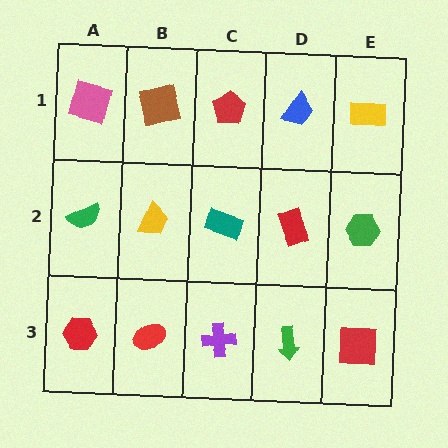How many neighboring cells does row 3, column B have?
3.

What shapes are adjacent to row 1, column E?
A green hexagon (row 2, column E), a blue trapezoid (row 1, column D).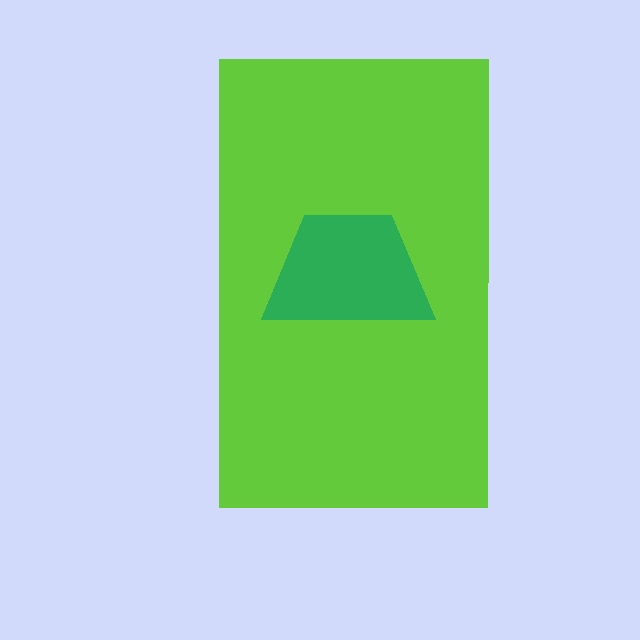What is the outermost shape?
The lime rectangle.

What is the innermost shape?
The green trapezoid.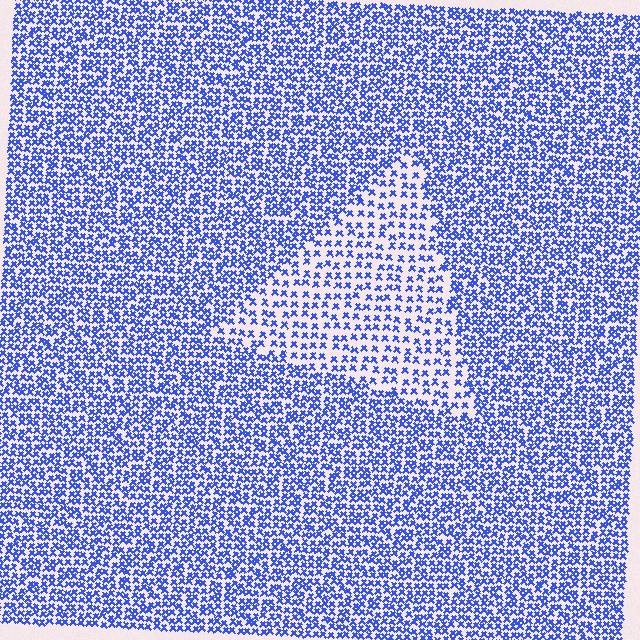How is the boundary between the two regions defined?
The boundary is defined by a change in element density (approximately 1.9x ratio). All elements are the same color, size, and shape.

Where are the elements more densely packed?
The elements are more densely packed outside the triangle boundary.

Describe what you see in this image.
The image contains small blue elements arranged at two different densities. A triangle-shaped region is visible where the elements are less densely packed than the surrounding area.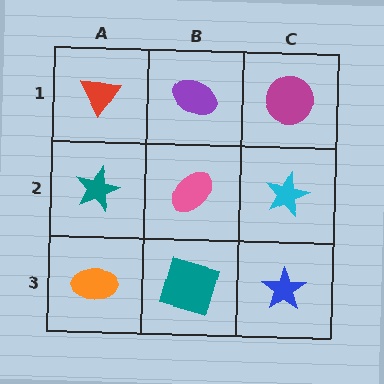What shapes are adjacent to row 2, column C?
A magenta circle (row 1, column C), a blue star (row 3, column C), a pink ellipse (row 2, column B).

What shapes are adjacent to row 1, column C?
A cyan star (row 2, column C), a purple ellipse (row 1, column B).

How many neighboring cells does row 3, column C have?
2.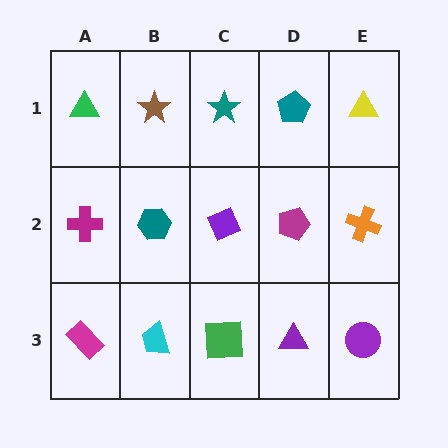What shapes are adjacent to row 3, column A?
A magenta cross (row 2, column A), a cyan trapezoid (row 3, column B).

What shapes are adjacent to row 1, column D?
A magenta pentagon (row 2, column D), a teal star (row 1, column C), a yellow triangle (row 1, column E).